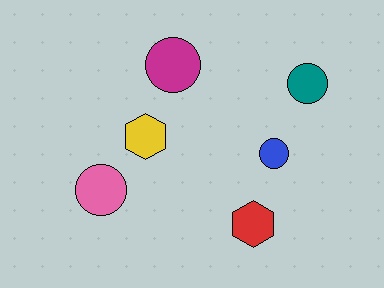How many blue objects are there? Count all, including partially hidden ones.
There is 1 blue object.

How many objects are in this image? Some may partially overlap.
There are 6 objects.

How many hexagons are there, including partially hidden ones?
There are 2 hexagons.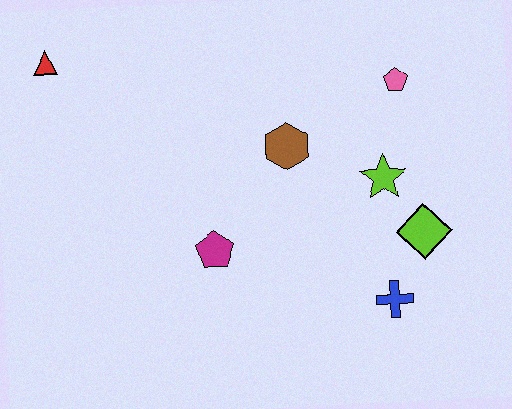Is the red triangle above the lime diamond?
Yes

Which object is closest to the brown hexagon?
The lime star is closest to the brown hexagon.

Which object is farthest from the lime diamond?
The red triangle is farthest from the lime diamond.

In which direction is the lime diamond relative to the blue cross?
The lime diamond is above the blue cross.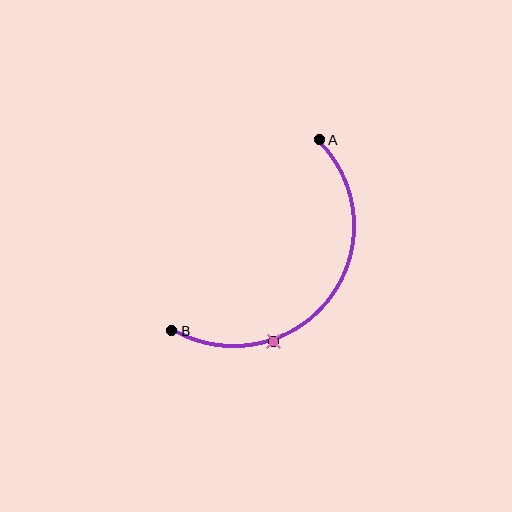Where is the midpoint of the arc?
The arc midpoint is the point on the curve farthest from the straight line joining A and B. It sits below and to the right of that line.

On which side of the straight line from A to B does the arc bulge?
The arc bulges below and to the right of the straight line connecting A and B.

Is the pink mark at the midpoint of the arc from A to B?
No. The pink mark lies on the arc but is closer to endpoint B. The arc midpoint would be at the point on the curve equidistant along the arc from both A and B.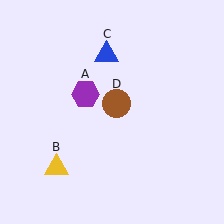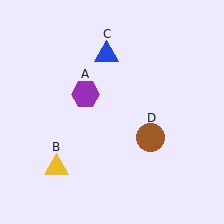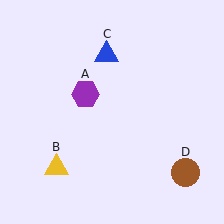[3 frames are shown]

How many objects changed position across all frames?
1 object changed position: brown circle (object D).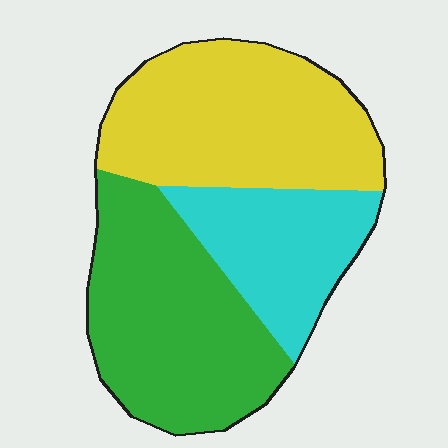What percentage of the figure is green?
Green covers around 40% of the figure.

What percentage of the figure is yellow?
Yellow covers 39% of the figure.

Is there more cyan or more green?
Green.